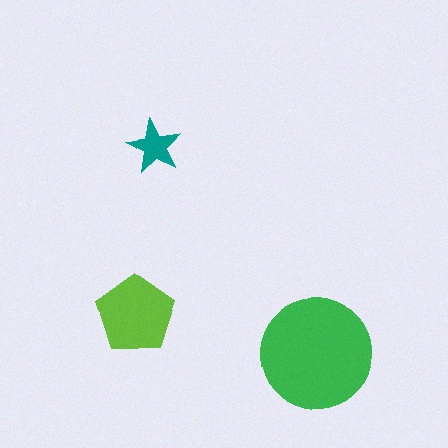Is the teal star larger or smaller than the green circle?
Smaller.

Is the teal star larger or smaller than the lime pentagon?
Smaller.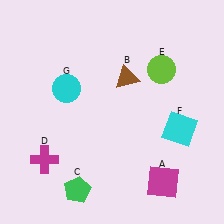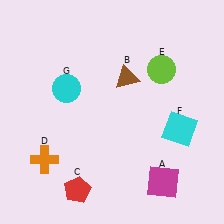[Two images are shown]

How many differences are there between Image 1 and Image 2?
There are 2 differences between the two images.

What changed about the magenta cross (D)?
In Image 1, D is magenta. In Image 2, it changed to orange.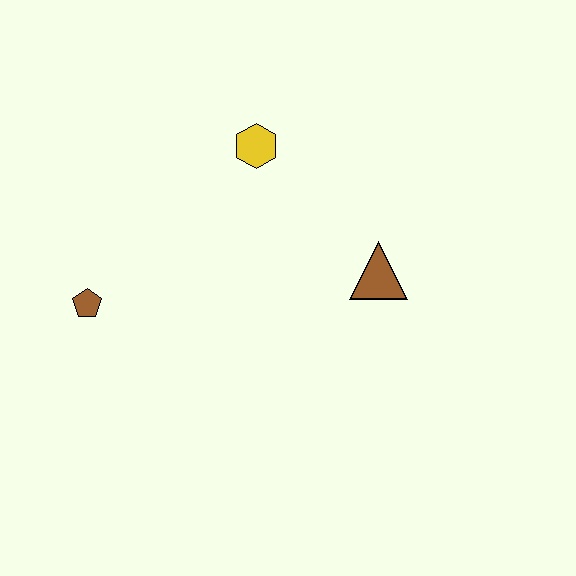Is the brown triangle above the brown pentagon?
Yes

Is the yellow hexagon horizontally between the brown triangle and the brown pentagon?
Yes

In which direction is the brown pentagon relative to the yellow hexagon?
The brown pentagon is to the left of the yellow hexagon.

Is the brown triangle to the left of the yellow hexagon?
No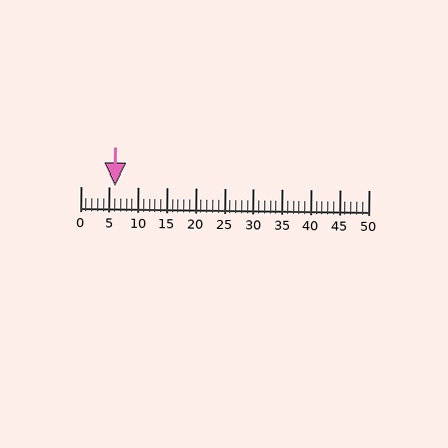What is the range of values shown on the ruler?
The ruler shows values from 0 to 50.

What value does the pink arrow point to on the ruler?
The pink arrow points to approximately 6.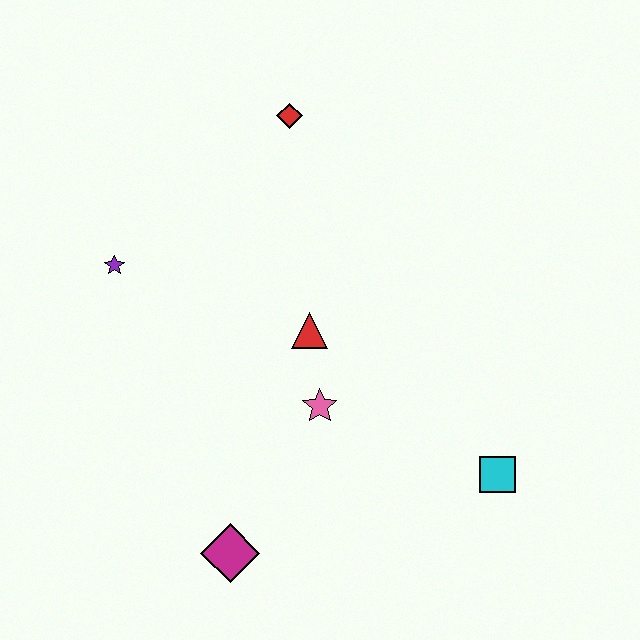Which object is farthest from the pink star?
The red diamond is farthest from the pink star.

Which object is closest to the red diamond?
The red triangle is closest to the red diamond.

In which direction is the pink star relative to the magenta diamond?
The pink star is above the magenta diamond.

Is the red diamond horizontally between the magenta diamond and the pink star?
Yes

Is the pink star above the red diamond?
No